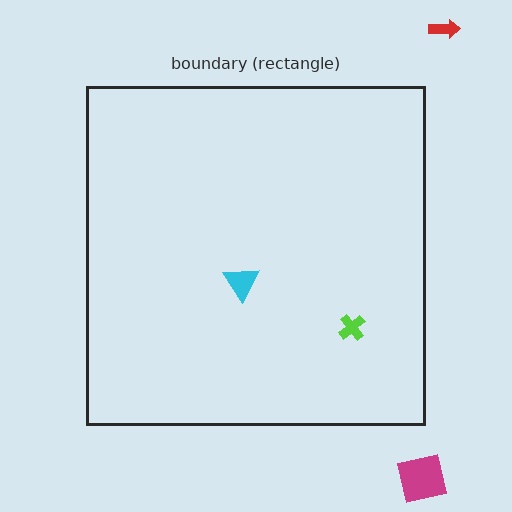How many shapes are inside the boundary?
2 inside, 2 outside.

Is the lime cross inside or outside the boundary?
Inside.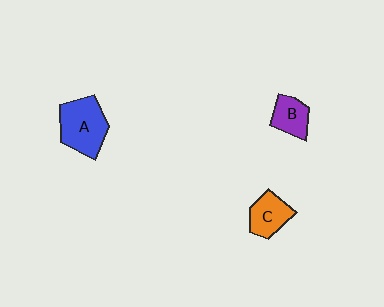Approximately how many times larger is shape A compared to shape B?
Approximately 1.8 times.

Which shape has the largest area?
Shape A (blue).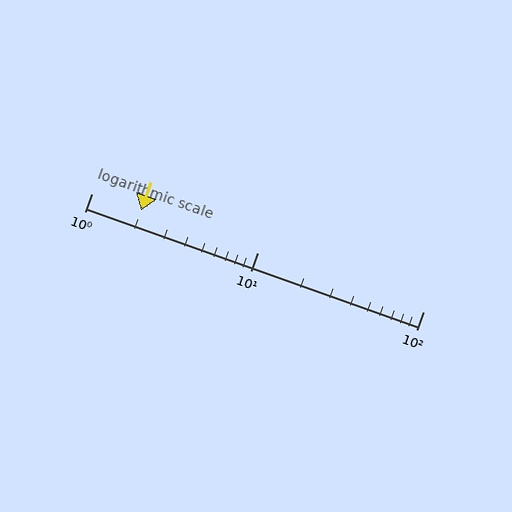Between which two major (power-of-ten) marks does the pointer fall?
The pointer is between 1 and 10.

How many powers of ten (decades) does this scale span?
The scale spans 2 decades, from 1 to 100.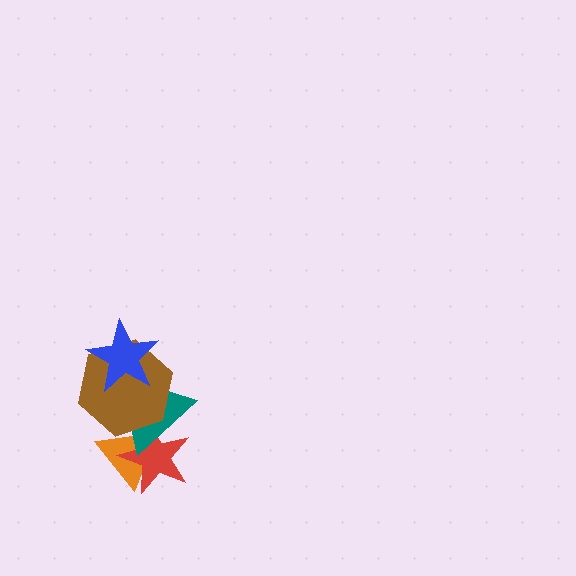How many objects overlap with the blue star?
2 objects overlap with the blue star.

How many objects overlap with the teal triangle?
4 objects overlap with the teal triangle.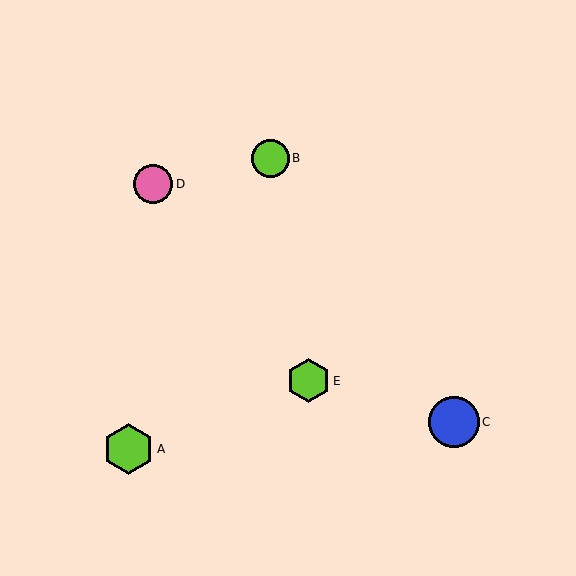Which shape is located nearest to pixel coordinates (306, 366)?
The lime hexagon (labeled E) at (309, 381) is nearest to that location.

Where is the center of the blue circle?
The center of the blue circle is at (454, 422).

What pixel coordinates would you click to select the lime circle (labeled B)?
Click at (270, 158) to select the lime circle B.